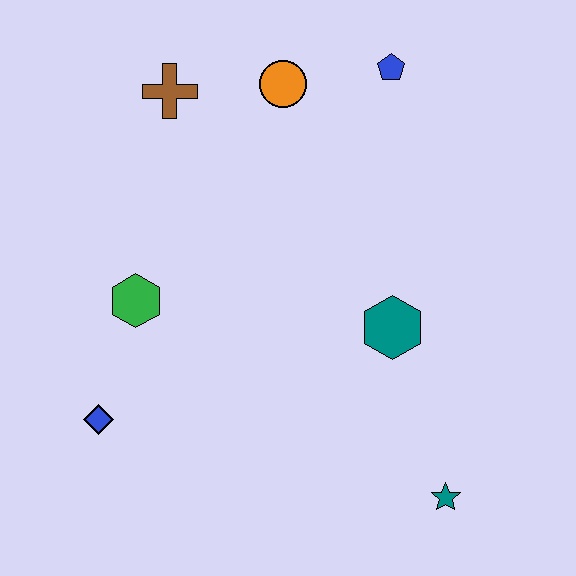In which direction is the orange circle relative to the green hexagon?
The orange circle is above the green hexagon.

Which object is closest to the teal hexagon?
The teal star is closest to the teal hexagon.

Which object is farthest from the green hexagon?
The teal star is farthest from the green hexagon.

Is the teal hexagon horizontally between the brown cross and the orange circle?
No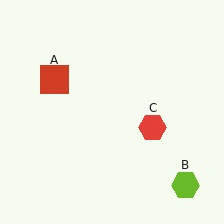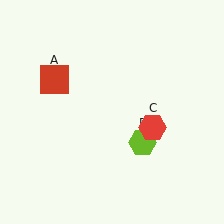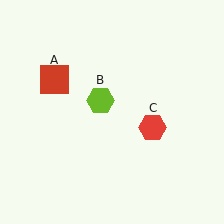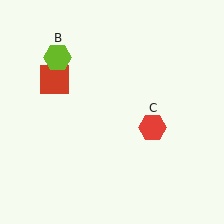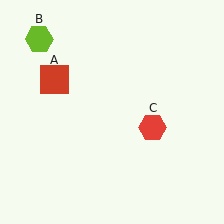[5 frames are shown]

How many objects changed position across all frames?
1 object changed position: lime hexagon (object B).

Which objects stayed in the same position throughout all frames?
Red square (object A) and red hexagon (object C) remained stationary.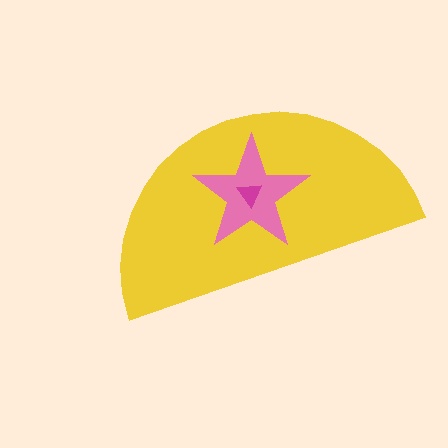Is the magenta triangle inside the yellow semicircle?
Yes.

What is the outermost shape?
The yellow semicircle.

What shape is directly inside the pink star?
The magenta triangle.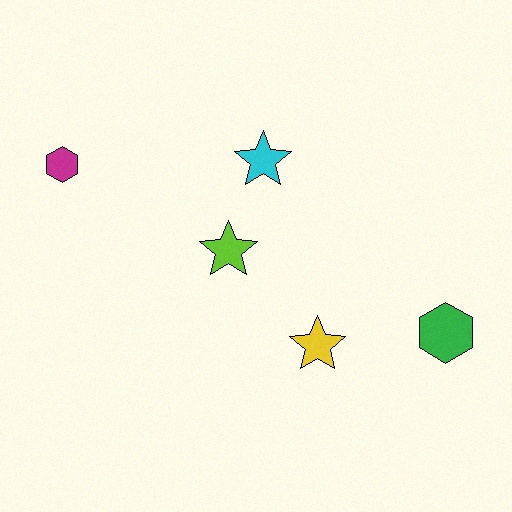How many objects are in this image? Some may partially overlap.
There are 5 objects.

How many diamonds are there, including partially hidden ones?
There are no diamonds.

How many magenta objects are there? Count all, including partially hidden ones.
There is 1 magenta object.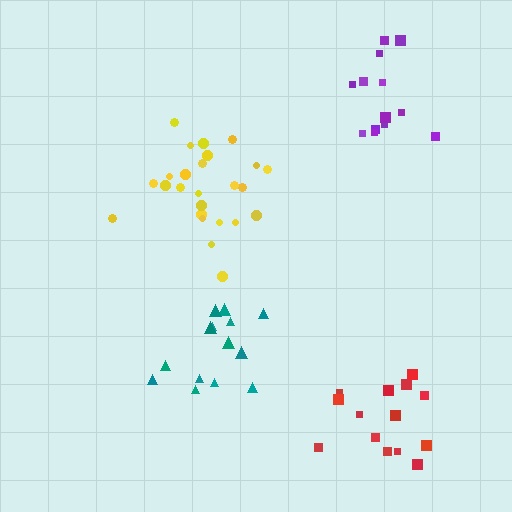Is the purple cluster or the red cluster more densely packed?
Red.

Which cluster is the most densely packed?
Teal.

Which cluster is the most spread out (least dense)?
Purple.